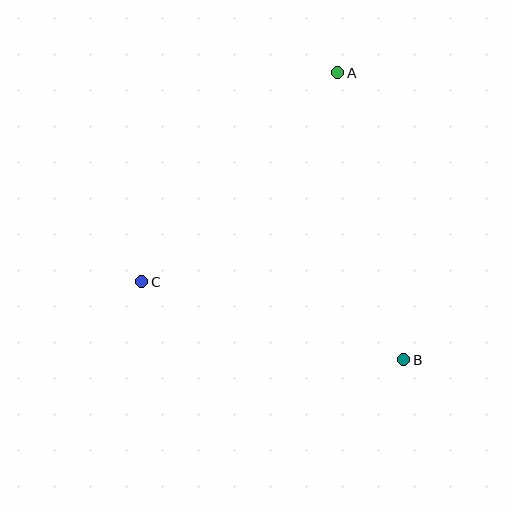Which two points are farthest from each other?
Points A and B are farthest from each other.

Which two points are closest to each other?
Points B and C are closest to each other.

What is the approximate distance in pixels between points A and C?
The distance between A and C is approximately 287 pixels.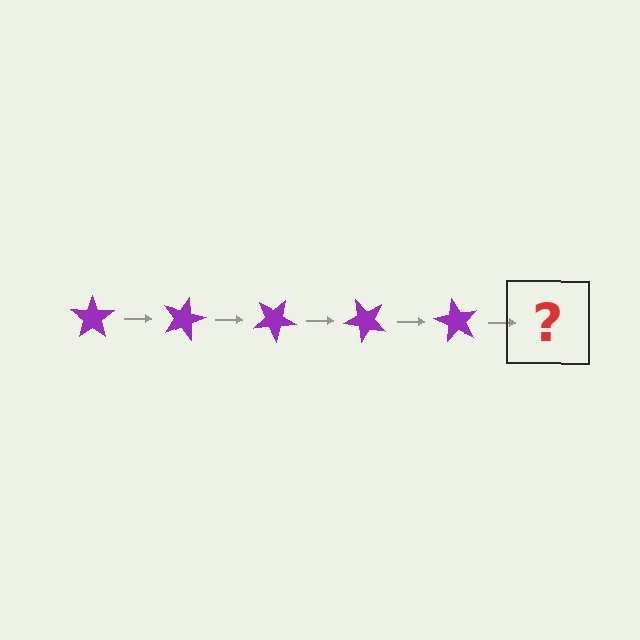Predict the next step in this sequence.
The next step is a purple star rotated 75 degrees.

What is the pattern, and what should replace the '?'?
The pattern is that the star rotates 15 degrees each step. The '?' should be a purple star rotated 75 degrees.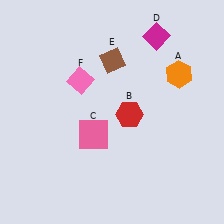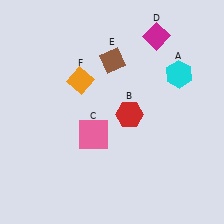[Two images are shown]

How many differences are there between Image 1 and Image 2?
There are 2 differences between the two images.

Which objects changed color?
A changed from orange to cyan. F changed from pink to orange.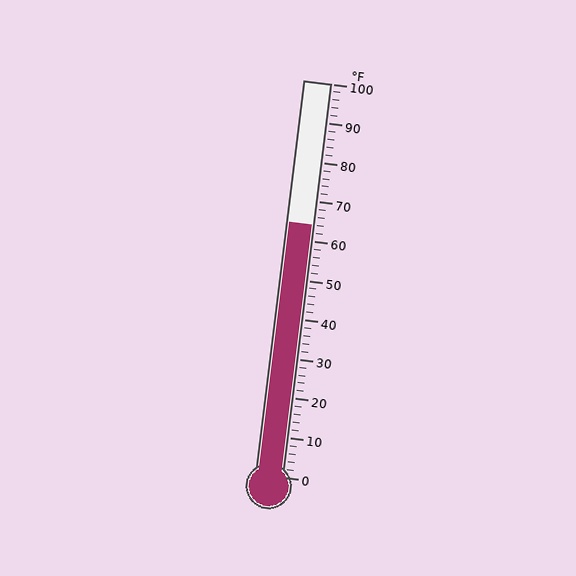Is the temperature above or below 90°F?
The temperature is below 90°F.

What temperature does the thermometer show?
The thermometer shows approximately 64°F.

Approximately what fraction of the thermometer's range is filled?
The thermometer is filled to approximately 65% of its range.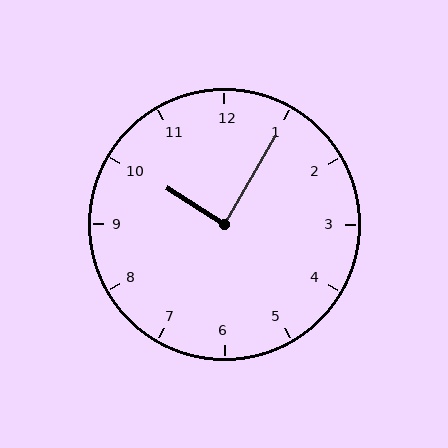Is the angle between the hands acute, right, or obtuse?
It is right.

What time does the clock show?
10:05.